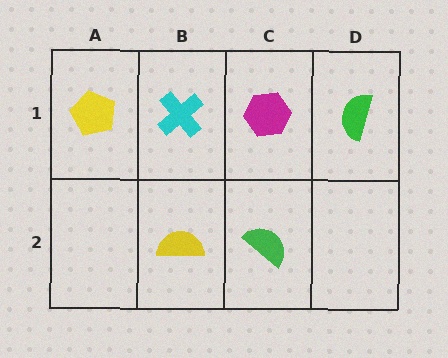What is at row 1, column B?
A cyan cross.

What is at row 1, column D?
A green semicircle.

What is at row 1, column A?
A yellow pentagon.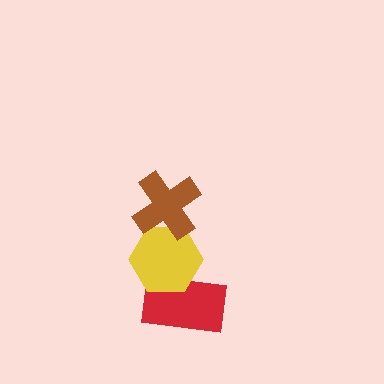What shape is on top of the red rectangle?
The yellow hexagon is on top of the red rectangle.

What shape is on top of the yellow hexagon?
The brown cross is on top of the yellow hexagon.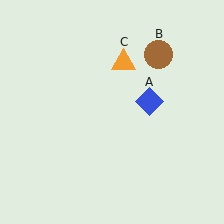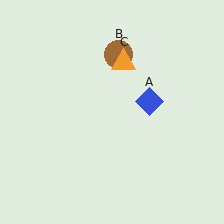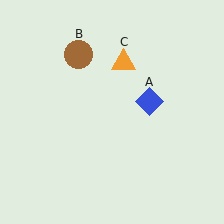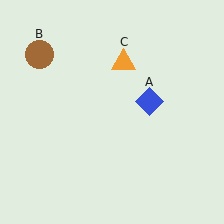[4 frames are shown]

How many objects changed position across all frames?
1 object changed position: brown circle (object B).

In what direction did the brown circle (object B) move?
The brown circle (object B) moved left.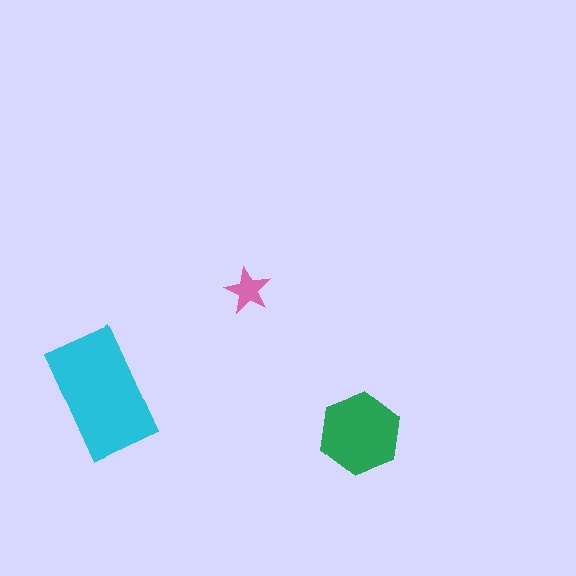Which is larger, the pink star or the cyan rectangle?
The cyan rectangle.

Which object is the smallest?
The pink star.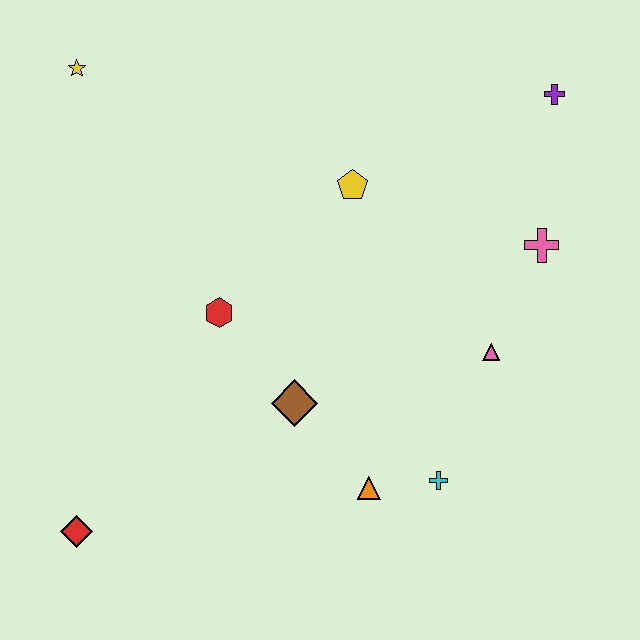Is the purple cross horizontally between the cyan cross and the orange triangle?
No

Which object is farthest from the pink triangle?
The yellow star is farthest from the pink triangle.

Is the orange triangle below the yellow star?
Yes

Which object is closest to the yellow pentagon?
The red hexagon is closest to the yellow pentagon.